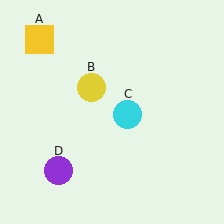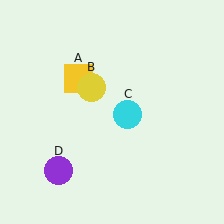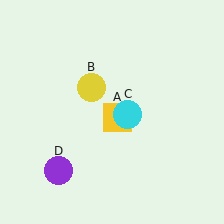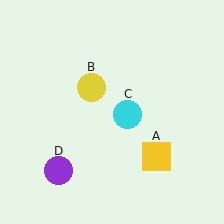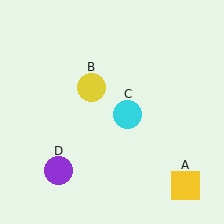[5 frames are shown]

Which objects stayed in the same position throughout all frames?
Yellow circle (object B) and cyan circle (object C) and purple circle (object D) remained stationary.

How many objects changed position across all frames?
1 object changed position: yellow square (object A).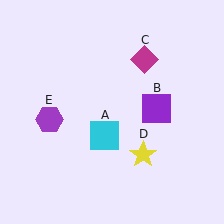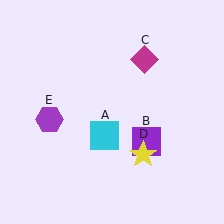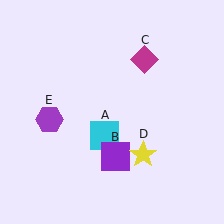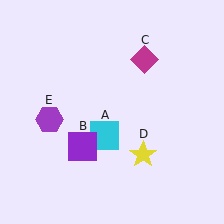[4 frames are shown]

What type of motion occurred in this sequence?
The purple square (object B) rotated clockwise around the center of the scene.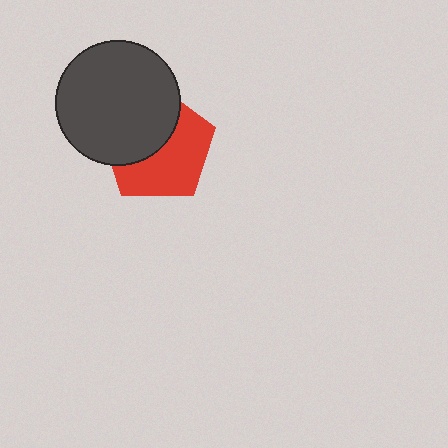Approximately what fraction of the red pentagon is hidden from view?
Roughly 46% of the red pentagon is hidden behind the dark gray circle.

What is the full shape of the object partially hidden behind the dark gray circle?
The partially hidden object is a red pentagon.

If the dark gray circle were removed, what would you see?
You would see the complete red pentagon.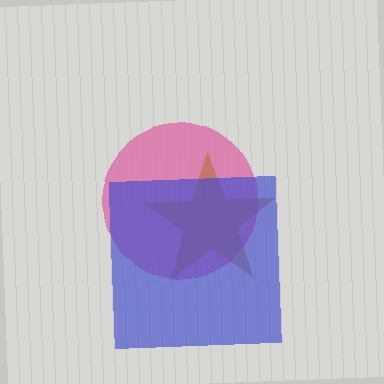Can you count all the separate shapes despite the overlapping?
Yes, there are 3 separate shapes.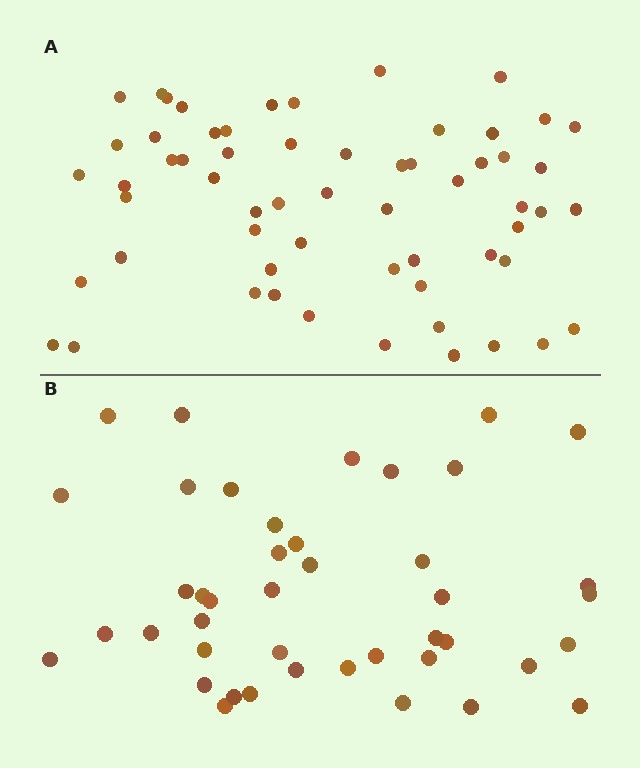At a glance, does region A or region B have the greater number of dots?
Region A (the top region) has more dots.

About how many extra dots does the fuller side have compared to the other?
Region A has approximately 15 more dots than region B.